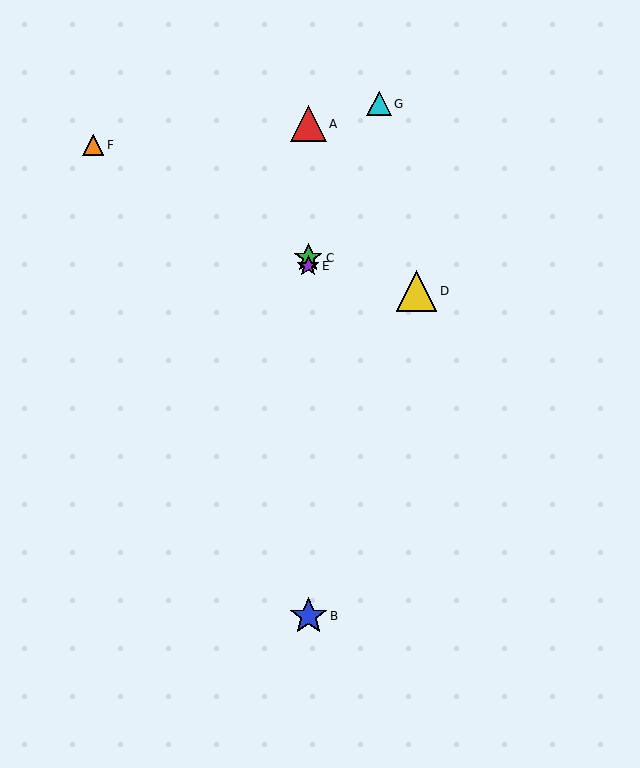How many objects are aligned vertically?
4 objects (A, B, C, E) are aligned vertically.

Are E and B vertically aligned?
Yes, both are at x≈308.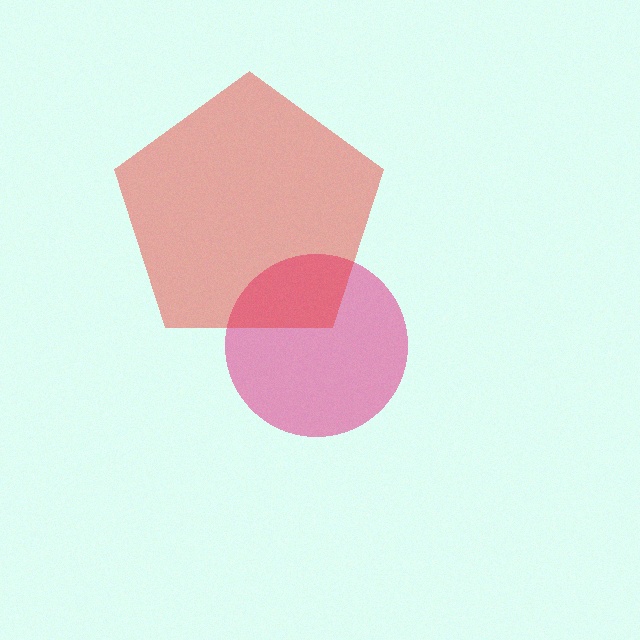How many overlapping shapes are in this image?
There are 2 overlapping shapes in the image.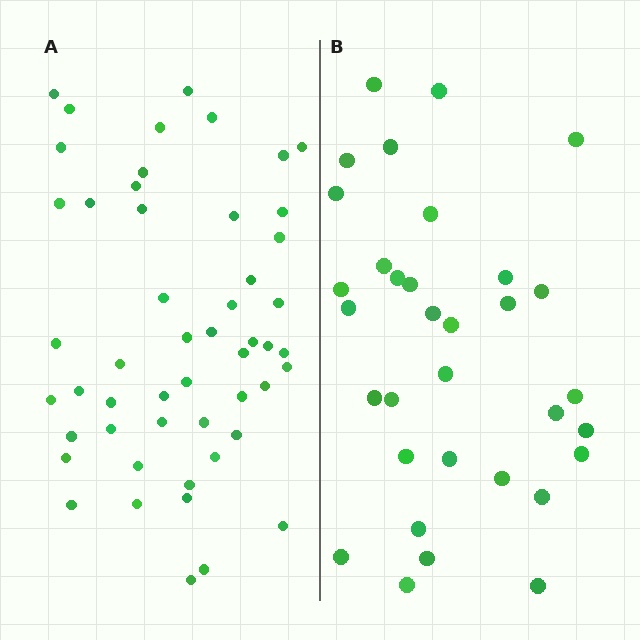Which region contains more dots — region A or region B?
Region A (the left region) has more dots.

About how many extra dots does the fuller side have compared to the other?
Region A has approximately 20 more dots than region B.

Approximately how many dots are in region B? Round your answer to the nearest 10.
About 30 dots. (The exact count is 33, which rounds to 30.)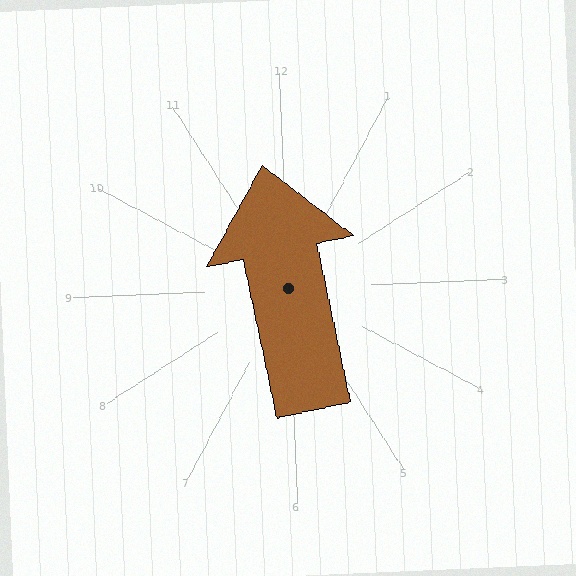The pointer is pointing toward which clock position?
Roughly 12 o'clock.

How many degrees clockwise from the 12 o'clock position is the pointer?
Approximately 350 degrees.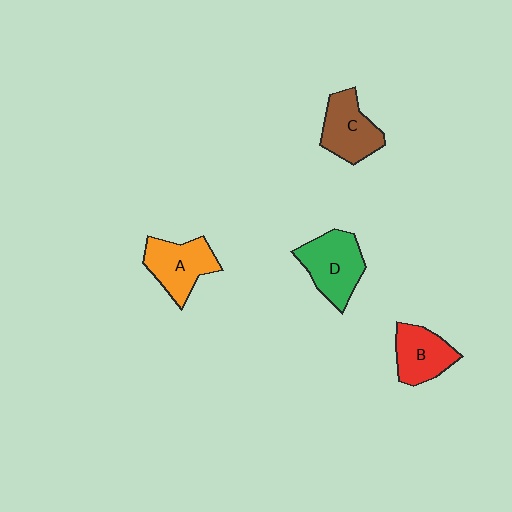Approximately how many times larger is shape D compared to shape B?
Approximately 1.2 times.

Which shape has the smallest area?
Shape B (red).